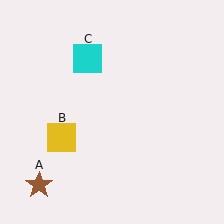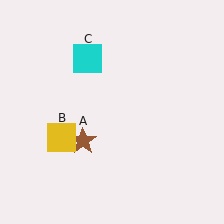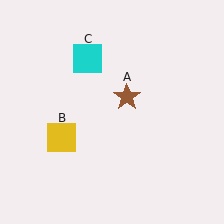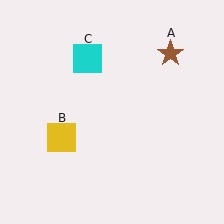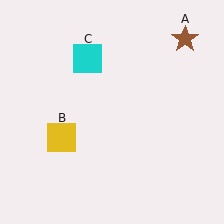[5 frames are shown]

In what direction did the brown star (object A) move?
The brown star (object A) moved up and to the right.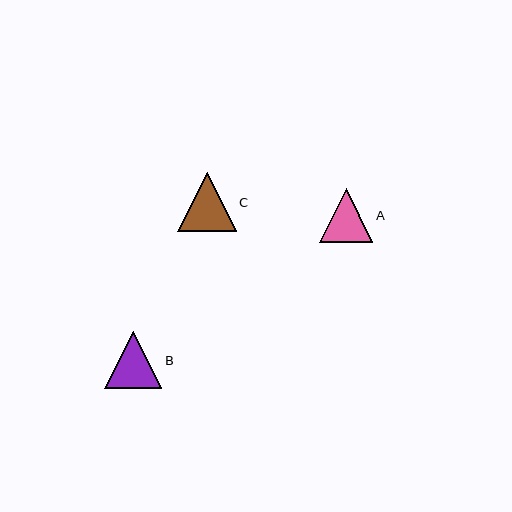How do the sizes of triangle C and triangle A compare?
Triangle C and triangle A are approximately the same size.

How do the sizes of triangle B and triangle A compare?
Triangle B and triangle A are approximately the same size.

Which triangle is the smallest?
Triangle A is the smallest with a size of approximately 54 pixels.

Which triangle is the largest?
Triangle C is the largest with a size of approximately 58 pixels.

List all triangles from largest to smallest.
From largest to smallest: C, B, A.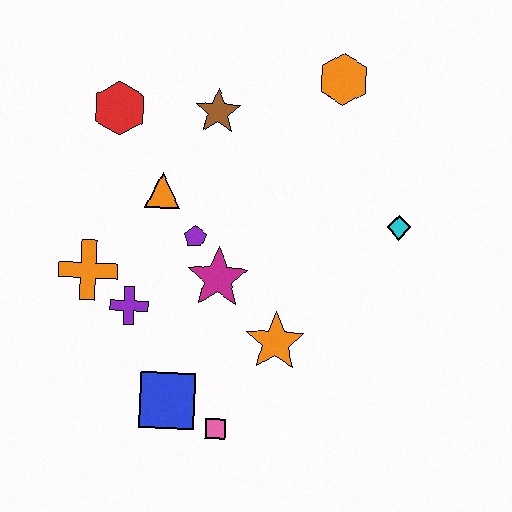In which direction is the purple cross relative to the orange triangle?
The purple cross is below the orange triangle.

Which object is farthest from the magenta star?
The orange hexagon is farthest from the magenta star.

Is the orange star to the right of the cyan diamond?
No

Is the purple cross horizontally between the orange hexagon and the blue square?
No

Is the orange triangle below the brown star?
Yes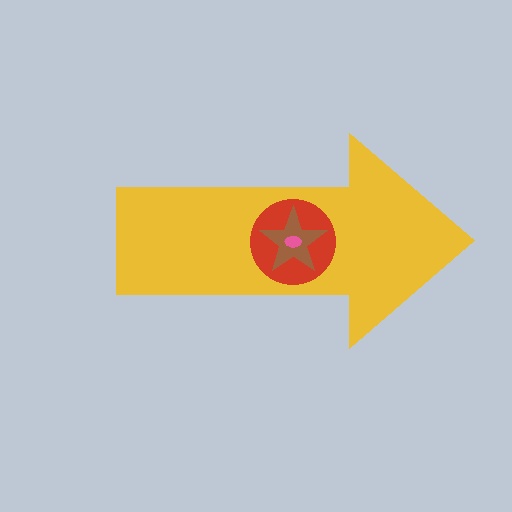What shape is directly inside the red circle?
The brown star.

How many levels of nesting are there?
4.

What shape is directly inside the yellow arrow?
The red circle.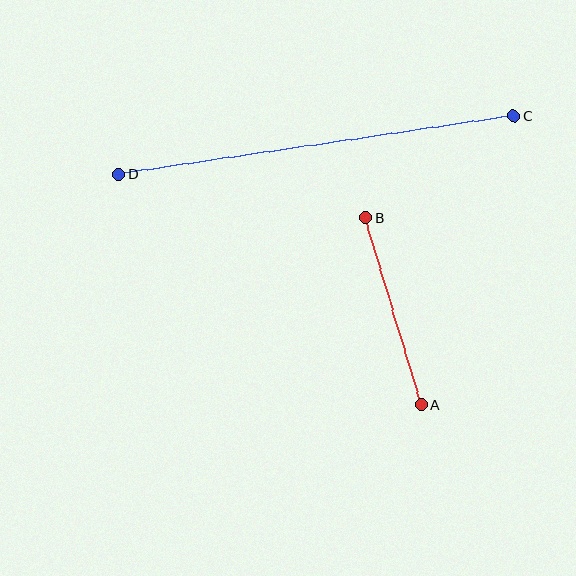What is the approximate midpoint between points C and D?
The midpoint is at approximately (316, 145) pixels.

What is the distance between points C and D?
The distance is approximately 400 pixels.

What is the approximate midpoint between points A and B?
The midpoint is at approximately (393, 311) pixels.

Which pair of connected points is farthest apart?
Points C and D are farthest apart.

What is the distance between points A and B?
The distance is approximately 195 pixels.